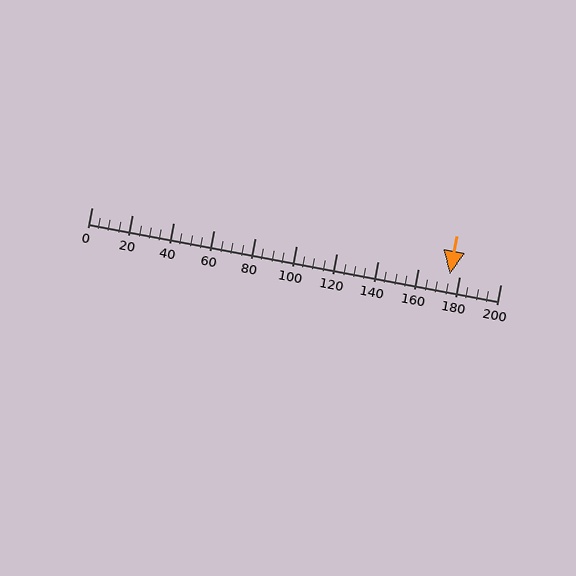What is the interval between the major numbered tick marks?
The major tick marks are spaced 20 units apart.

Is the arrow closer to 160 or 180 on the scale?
The arrow is closer to 180.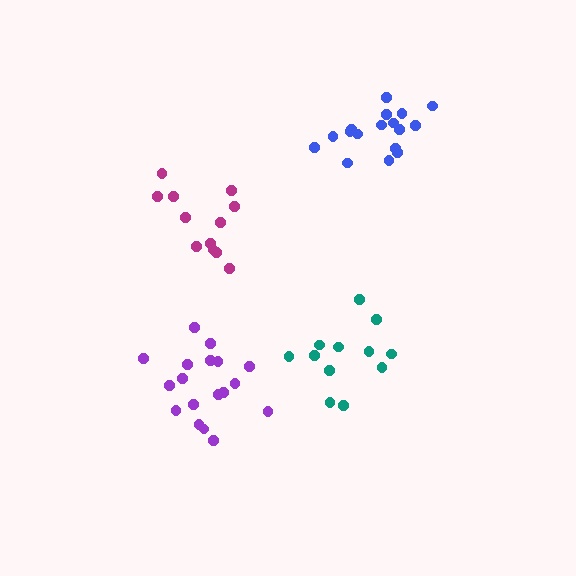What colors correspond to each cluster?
The clusters are colored: magenta, purple, blue, teal.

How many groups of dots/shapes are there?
There are 4 groups.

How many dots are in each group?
Group 1: 12 dots, Group 2: 18 dots, Group 3: 17 dots, Group 4: 12 dots (59 total).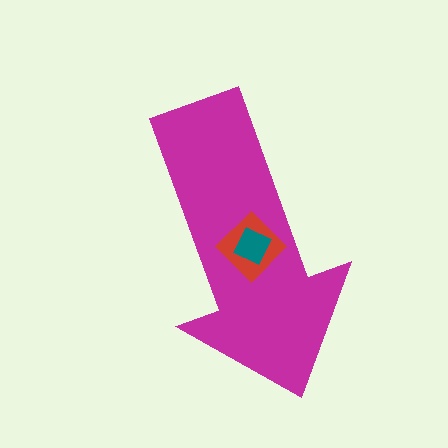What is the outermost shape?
The magenta arrow.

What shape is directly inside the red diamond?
The teal square.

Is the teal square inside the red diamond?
Yes.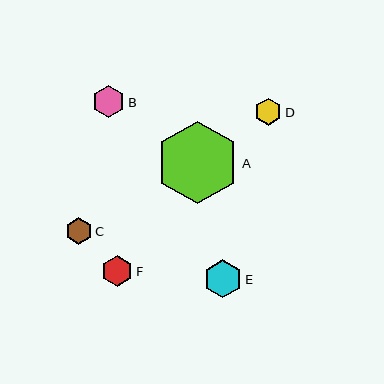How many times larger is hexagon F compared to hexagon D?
Hexagon F is approximately 1.2 times the size of hexagon D.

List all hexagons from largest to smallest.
From largest to smallest: A, E, B, F, D, C.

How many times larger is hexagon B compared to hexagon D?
Hexagon B is approximately 1.2 times the size of hexagon D.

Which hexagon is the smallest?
Hexagon C is the smallest with a size of approximately 27 pixels.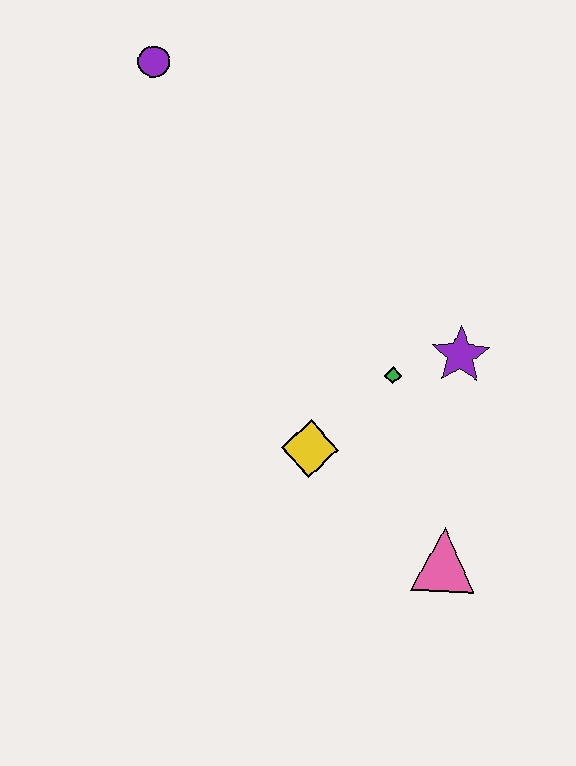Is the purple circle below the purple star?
No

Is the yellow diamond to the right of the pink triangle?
No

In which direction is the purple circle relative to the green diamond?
The purple circle is above the green diamond.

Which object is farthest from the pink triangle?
The purple circle is farthest from the pink triangle.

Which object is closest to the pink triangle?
The yellow diamond is closest to the pink triangle.